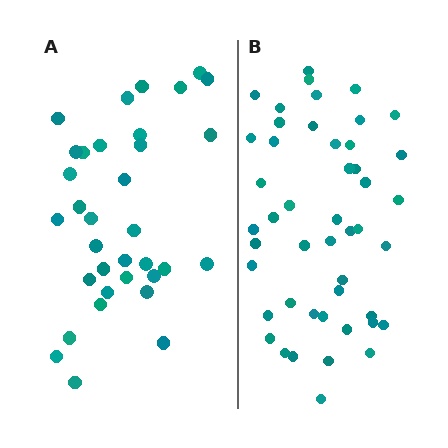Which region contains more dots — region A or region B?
Region B (the right region) has more dots.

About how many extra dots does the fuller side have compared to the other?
Region B has approximately 15 more dots than region A.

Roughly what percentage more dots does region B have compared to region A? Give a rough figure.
About 40% more.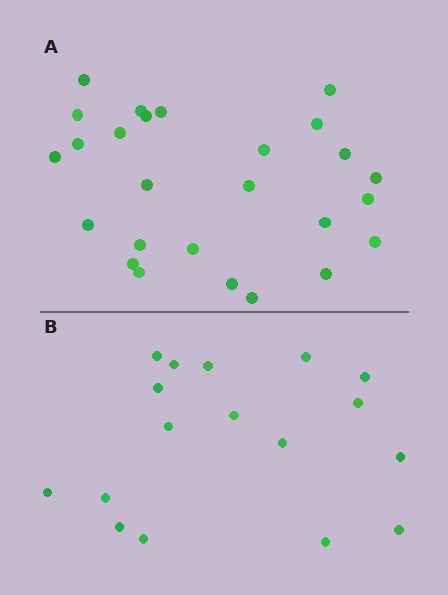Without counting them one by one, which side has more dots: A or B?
Region A (the top region) has more dots.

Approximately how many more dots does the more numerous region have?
Region A has roughly 8 or so more dots than region B.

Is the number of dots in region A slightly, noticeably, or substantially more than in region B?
Region A has substantially more. The ratio is roughly 1.5 to 1.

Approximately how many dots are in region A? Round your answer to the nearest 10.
About 30 dots. (The exact count is 26, which rounds to 30.)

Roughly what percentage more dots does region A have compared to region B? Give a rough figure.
About 55% more.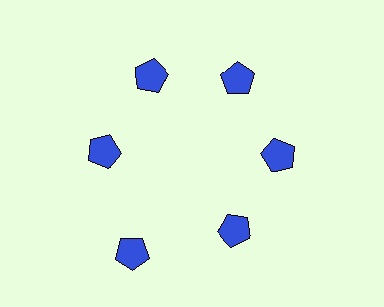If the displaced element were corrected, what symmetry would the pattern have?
It would have 6-fold rotational symmetry — the pattern would map onto itself every 60 degrees.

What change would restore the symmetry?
The symmetry would be restored by moving it inward, back onto the ring so that all 6 pentagons sit at equal angles and equal distance from the center.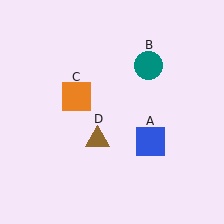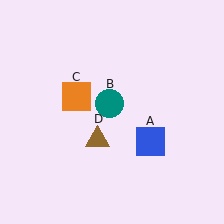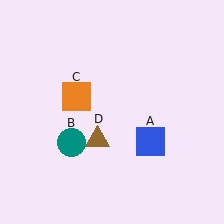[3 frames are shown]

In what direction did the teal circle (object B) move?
The teal circle (object B) moved down and to the left.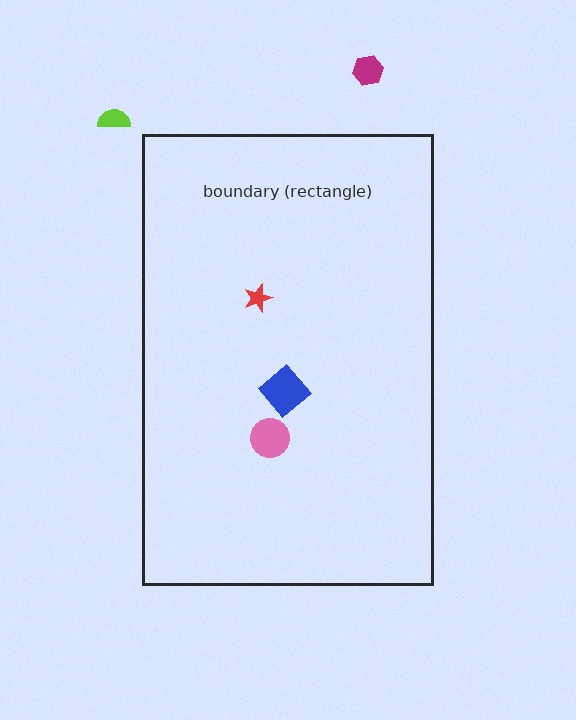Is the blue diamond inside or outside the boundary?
Inside.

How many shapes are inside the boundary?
3 inside, 2 outside.